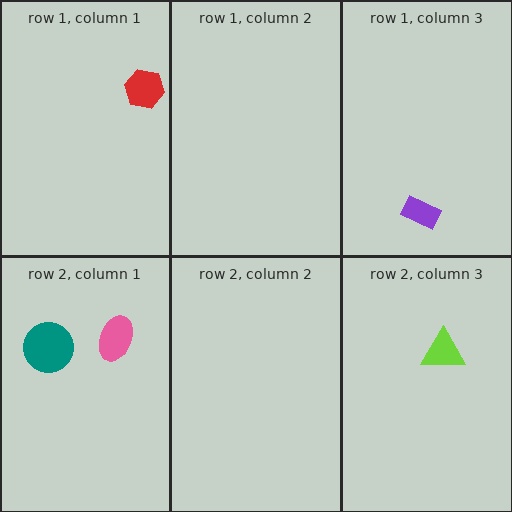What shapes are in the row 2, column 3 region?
The lime triangle.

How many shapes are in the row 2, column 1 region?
2.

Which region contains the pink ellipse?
The row 2, column 1 region.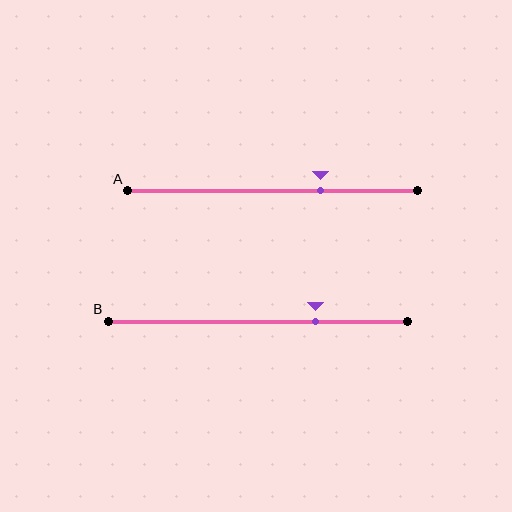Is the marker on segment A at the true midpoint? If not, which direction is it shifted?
No, the marker on segment A is shifted to the right by about 17% of the segment length.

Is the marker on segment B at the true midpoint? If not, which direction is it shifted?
No, the marker on segment B is shifted to the right by about 19% of the segment length.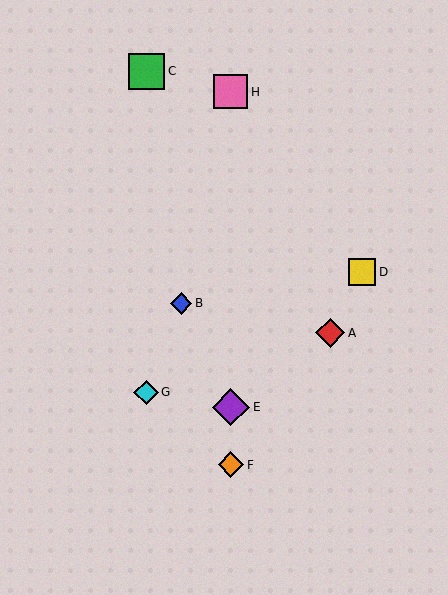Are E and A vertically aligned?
No, E is at x≈231 and A is at x≈330.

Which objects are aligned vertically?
Objects E, F, H are aligned vertically.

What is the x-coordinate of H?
Object H is at x≈231.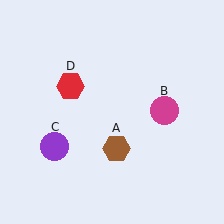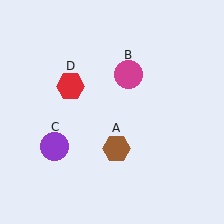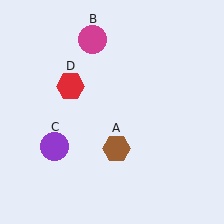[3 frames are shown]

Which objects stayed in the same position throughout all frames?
Brown hexagon (object A) and purple circle (object C) and red hexagon (object D) remained stationary.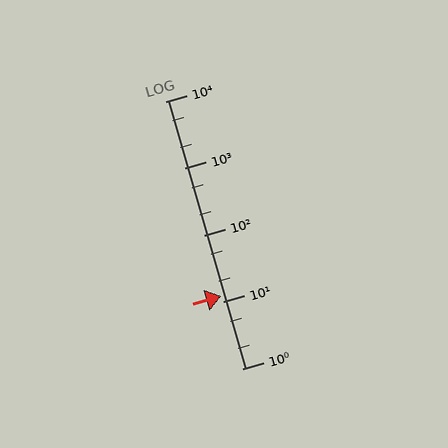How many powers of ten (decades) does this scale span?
The scale spans 4 decades, from 1 to 10000.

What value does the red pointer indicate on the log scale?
The pointer indicates approximately 12.